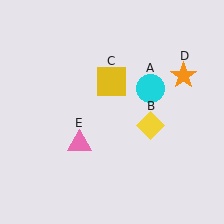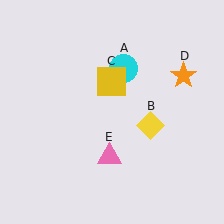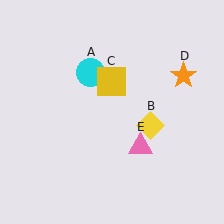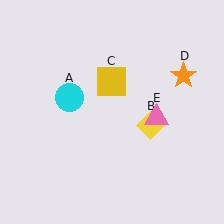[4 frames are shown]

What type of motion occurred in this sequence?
The cyan circle (object A), pink triangle (object E) rotated counterclockwise around the center of the scene.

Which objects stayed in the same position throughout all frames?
Yellow diamond (object B) and yellow square (object C) and orange star (object D) remained stationary.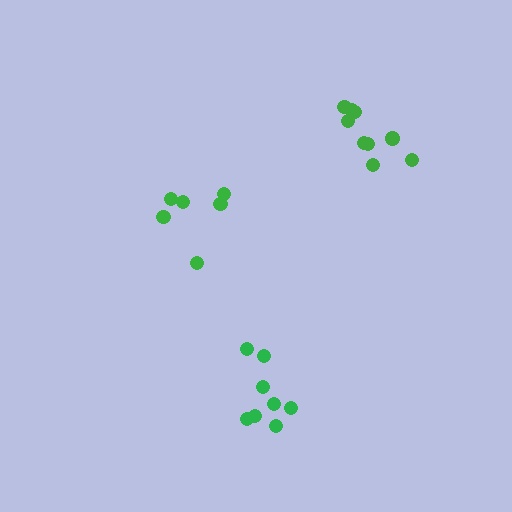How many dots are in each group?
Group 1: 8 dots, Group 2: 6 dots, Group 3: 9 dots (23 total).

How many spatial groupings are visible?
There are 3 spatial groupings.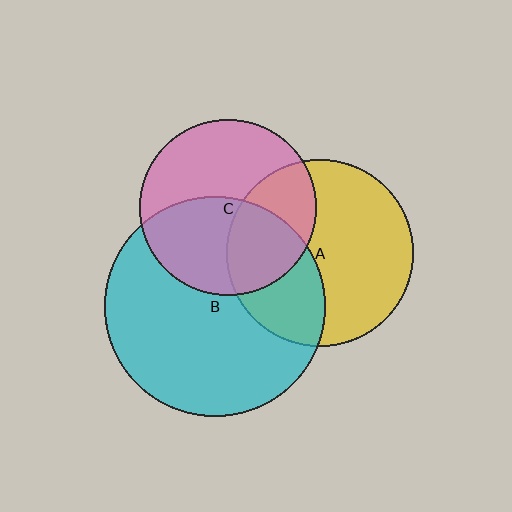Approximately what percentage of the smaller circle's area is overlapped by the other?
Approximately 35%.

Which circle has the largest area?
Circle B (cyan).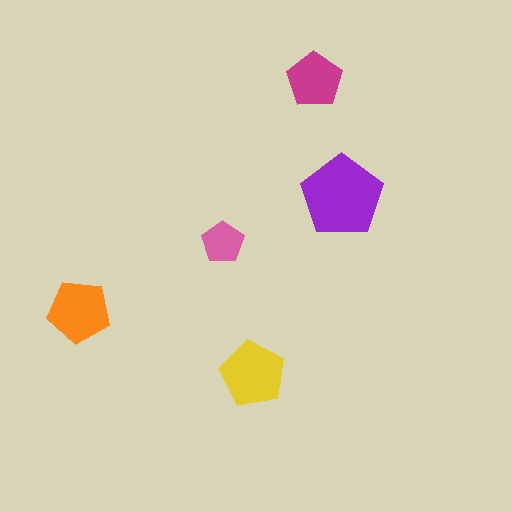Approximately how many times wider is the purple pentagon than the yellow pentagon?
About 1.5 times wider.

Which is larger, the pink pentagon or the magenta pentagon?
The magenta one.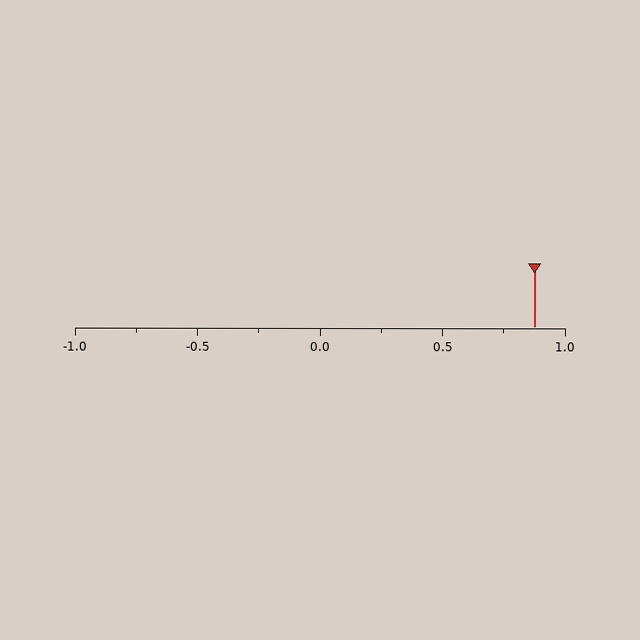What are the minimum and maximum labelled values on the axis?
The axis runs from -1.0 to 1.0.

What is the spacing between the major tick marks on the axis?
The major ticks are spaced 0.5 apart.